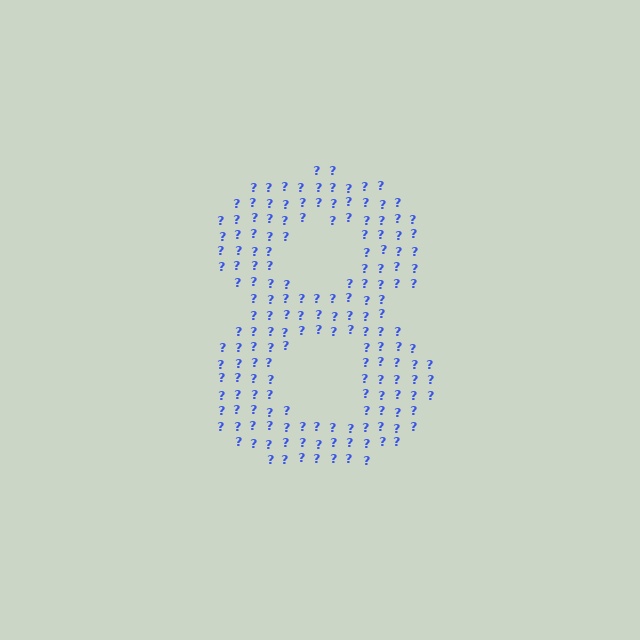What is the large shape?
The large shape is the digit 8.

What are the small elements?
The small elements are question marks.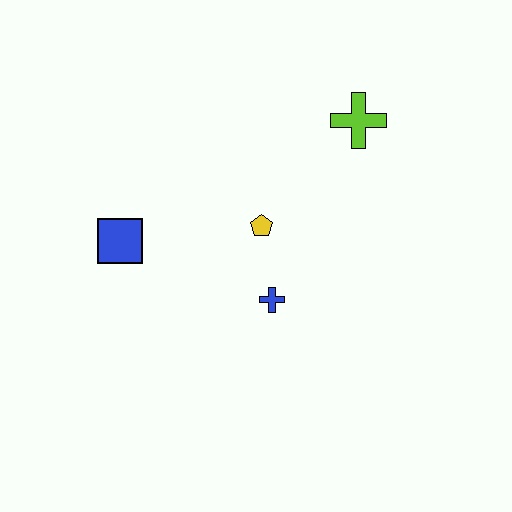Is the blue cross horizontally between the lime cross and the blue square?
Yes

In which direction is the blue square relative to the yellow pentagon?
The blue square is to the left of the yellow pentagon.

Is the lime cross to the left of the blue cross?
No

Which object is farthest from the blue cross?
The lime cross is farthest from the blue cross.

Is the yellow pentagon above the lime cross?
No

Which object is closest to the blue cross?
The yellow pentagon is closest to the blue cross.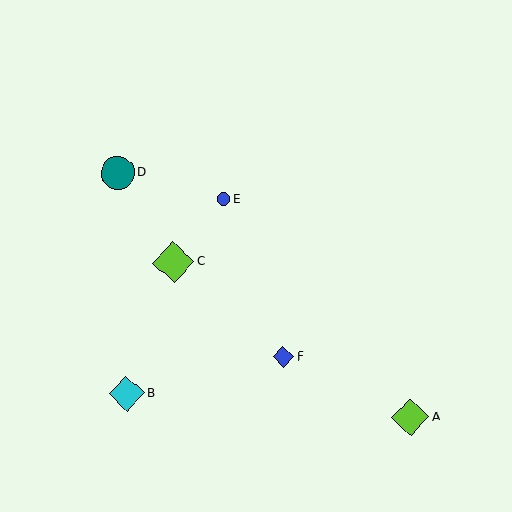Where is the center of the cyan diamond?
The center of the cyan diamond is at (127, 393).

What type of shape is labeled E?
Shape E is a blue circle.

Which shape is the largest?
The lime diamond (labeled C) is the largest.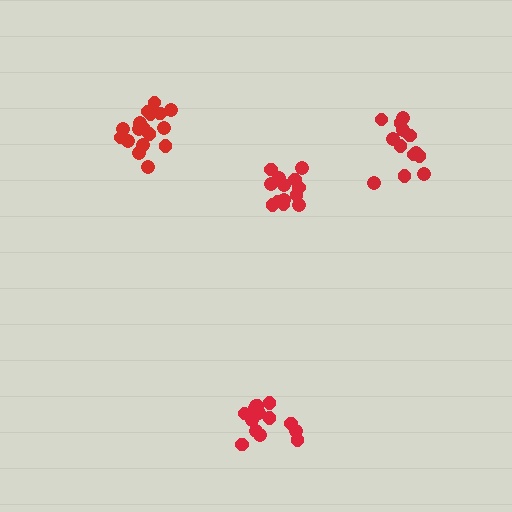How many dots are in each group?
Group 1: 14 dots, Group 2: 13 dots, Group 3: 15 dots, Group 4: 17 dots (59 total).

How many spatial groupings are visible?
There are 4 spatial groupings.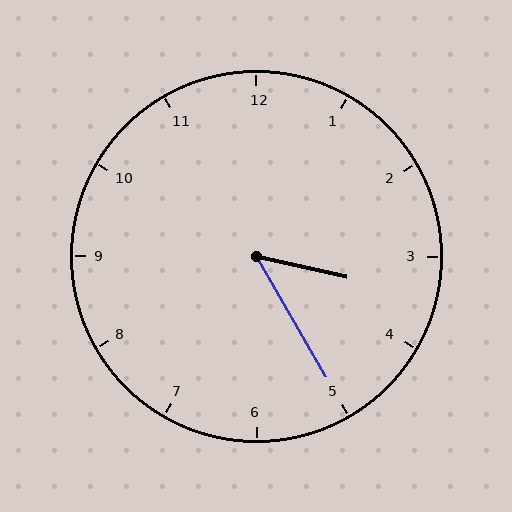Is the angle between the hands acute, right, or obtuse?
It is acute.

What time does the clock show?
3:25.